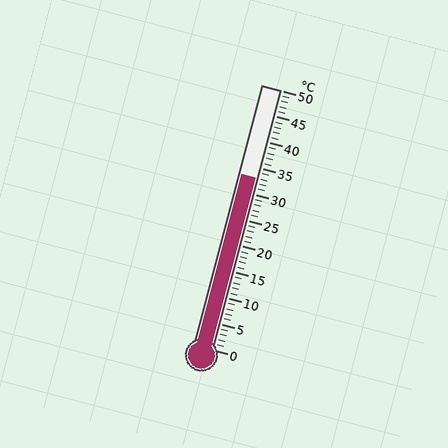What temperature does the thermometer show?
The thermometer shows approximately 33°C.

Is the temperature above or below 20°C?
The temperature is above 20°C.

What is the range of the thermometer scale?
The thermometer scale ranges from 0°C to 50°C.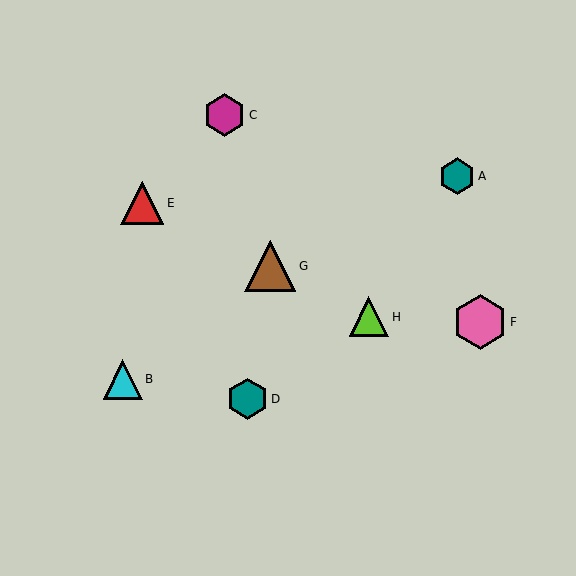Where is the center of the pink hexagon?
The center of the pink hexagon is at (480, 322).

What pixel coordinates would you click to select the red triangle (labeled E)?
Click at (142, 203) to select the red triangle E.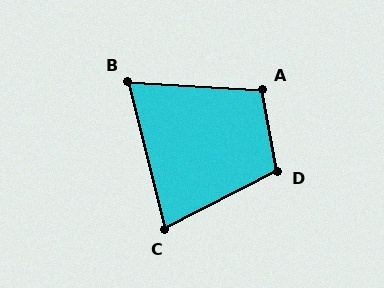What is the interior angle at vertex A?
Approximately 103 degrees (obtuse).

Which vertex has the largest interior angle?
D, at approximately 107 degrees.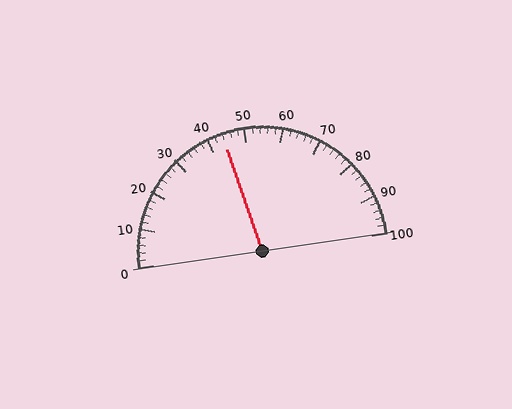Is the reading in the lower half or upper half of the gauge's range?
The reading is in the lower half of the range (0 to 100).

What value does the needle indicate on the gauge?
The needle indicates approximately 44.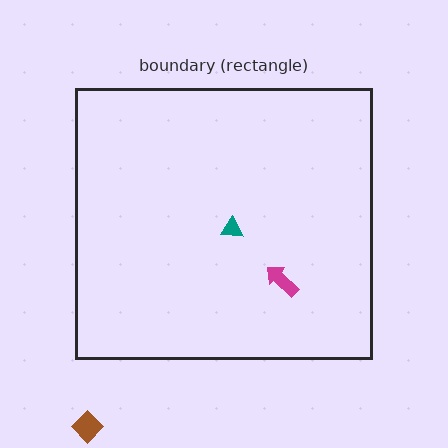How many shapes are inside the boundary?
2 inside, 1 outside.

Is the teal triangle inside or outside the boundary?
Inside.